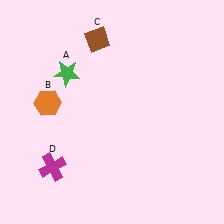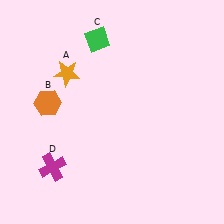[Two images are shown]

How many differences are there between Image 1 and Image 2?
There are 2 differences between the two images.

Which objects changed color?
A changed from green to orange. C changed from brown to green.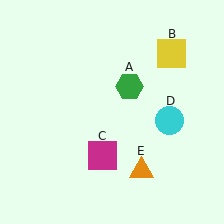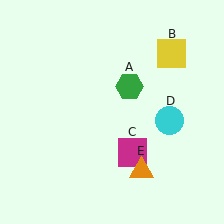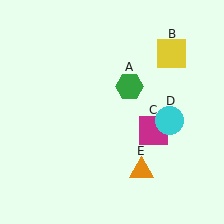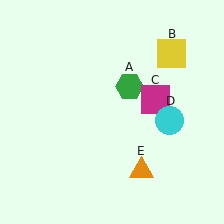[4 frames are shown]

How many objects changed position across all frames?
1 object changed position: magenta square (object C).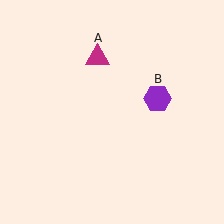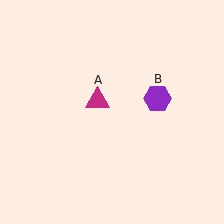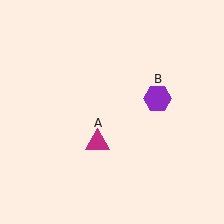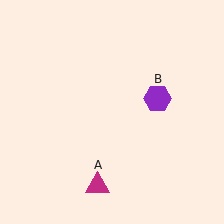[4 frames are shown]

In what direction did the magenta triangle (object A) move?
The magenta triangle (object A) moved down.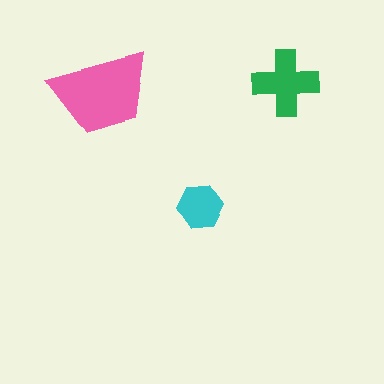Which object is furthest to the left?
The pink trapezoid is leftmost.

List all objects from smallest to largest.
The cyan hexagon, the green cross, the pink trapezoid.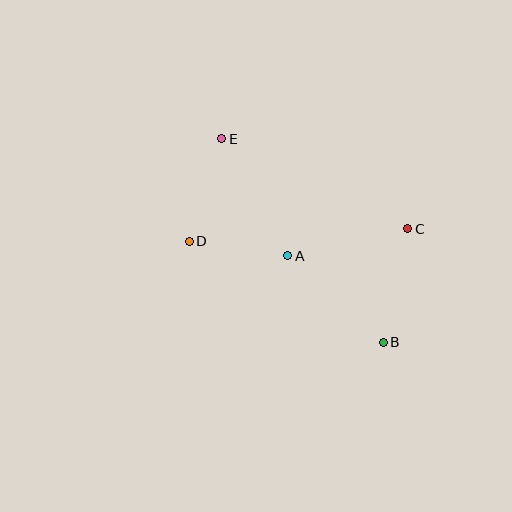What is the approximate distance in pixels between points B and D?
The distance between B and D is approximately 219 pixels.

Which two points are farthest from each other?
Points B and E are farthest from each other.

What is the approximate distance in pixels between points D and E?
The distance between D and E is approximately 107 pixels.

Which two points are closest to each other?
Points A and D are closest to each other.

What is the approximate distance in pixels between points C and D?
The distance between C and D is approximately 219 pixels.